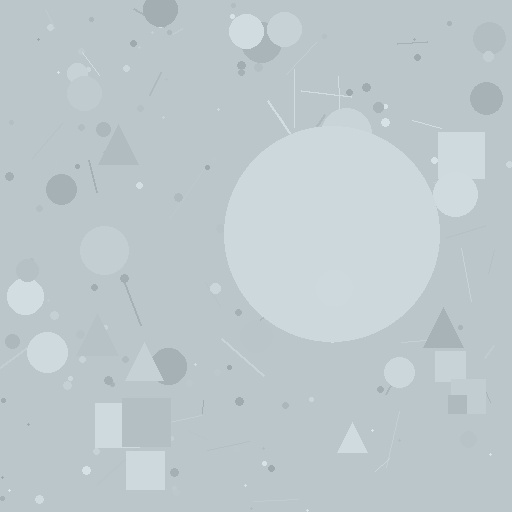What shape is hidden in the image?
A circle is hidden in the image.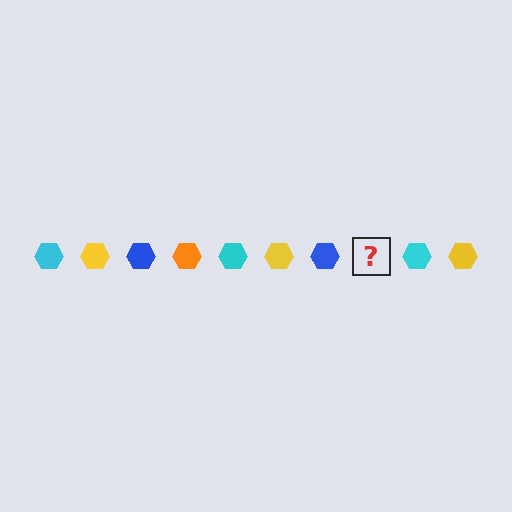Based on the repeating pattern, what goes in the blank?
The blank should be an orange hexagon.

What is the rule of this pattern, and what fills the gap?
The rule is that the pattern cycles through cyan, yellow, blue, orange hexagons. The gap should be filled with an orange hexagon.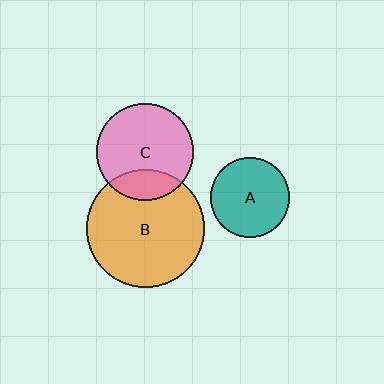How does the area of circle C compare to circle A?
Approximately 1.5 times.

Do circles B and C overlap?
Yes.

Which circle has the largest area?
Circle B (orange).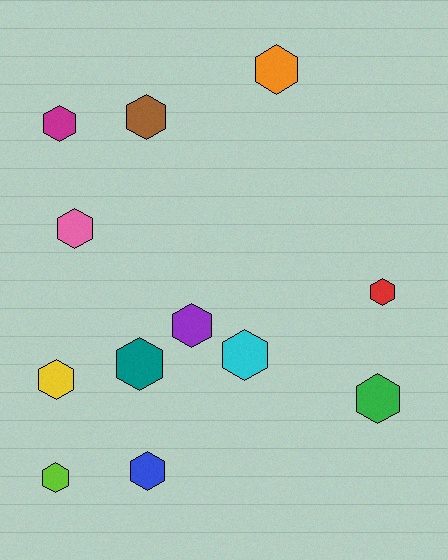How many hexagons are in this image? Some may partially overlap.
There are 12 hexagons.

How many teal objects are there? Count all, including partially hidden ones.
There is 1 teal object.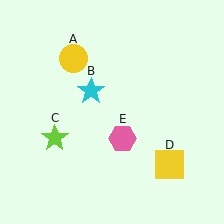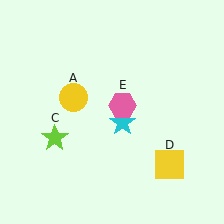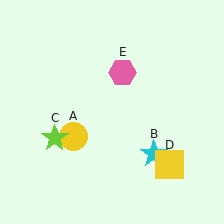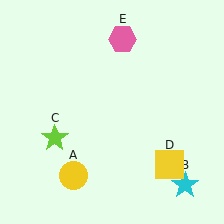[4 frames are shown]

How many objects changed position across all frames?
3 objects changed position: yellow circle (object A), cyan star (object B), pink hexagon (object E).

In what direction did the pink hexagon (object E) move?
The pink hexagon (object E) moved up.